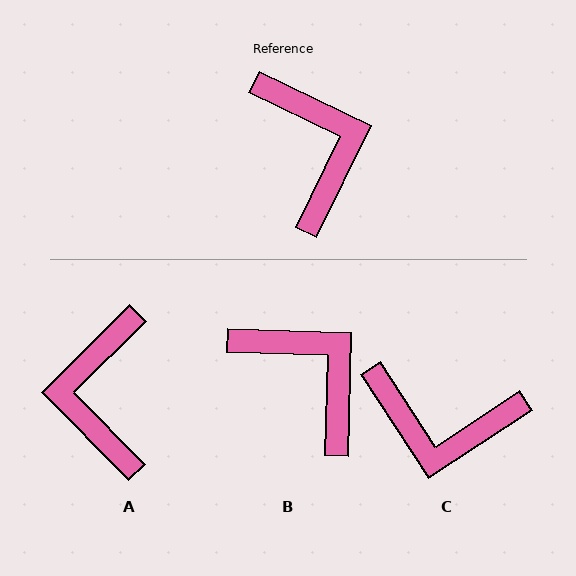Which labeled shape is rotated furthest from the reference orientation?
A, about 160 degrees away.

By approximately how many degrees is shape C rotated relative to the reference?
Approximately 121 degrees clockwise.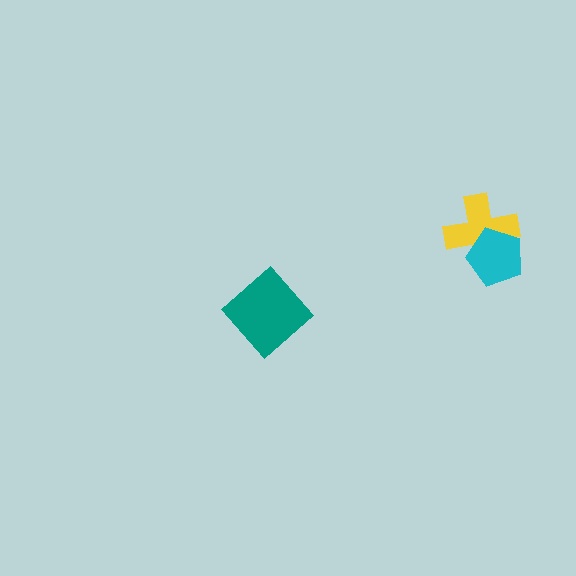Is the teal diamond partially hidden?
No, no other shape covers it.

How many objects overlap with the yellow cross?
1 object overlaps with the yellow cross.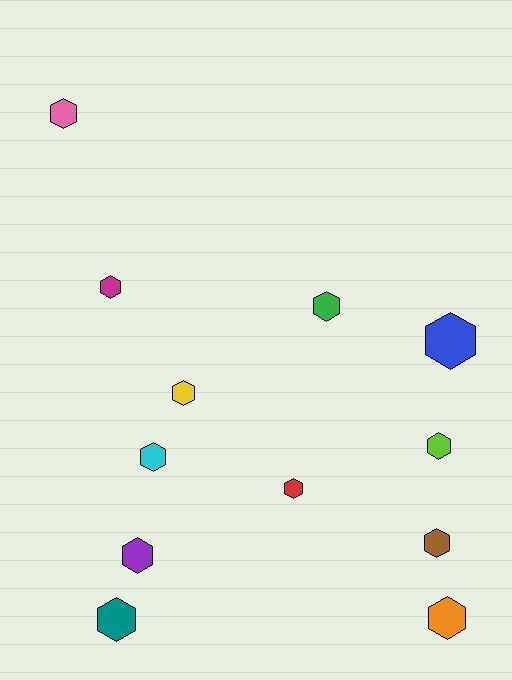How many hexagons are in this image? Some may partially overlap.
There are 12 hexagons.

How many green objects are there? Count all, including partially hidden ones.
There is 1 green object.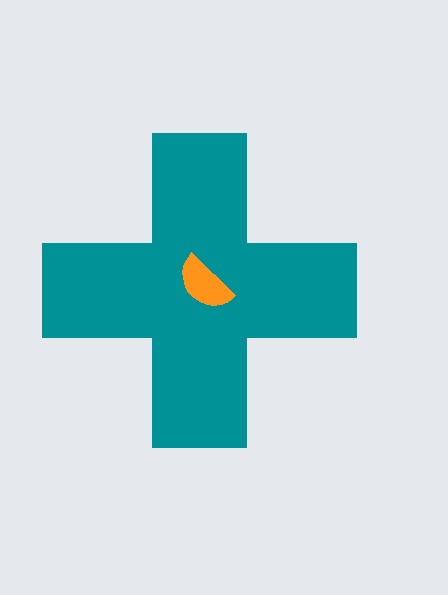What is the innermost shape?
The orange semicircle.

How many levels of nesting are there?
2.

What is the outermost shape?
The teal cross.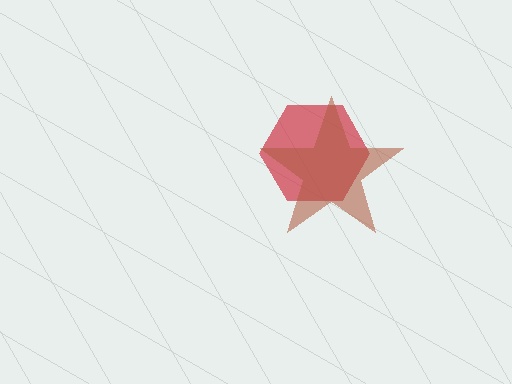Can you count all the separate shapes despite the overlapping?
Yes, there are 2 separate shapes.